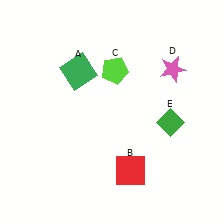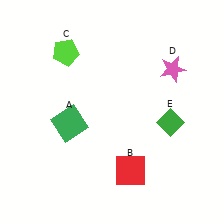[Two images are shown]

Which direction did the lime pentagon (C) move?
The lime pentagon (C) moved left.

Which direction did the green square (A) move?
The green square (A) moved down.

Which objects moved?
The objects that moved are: the green square (A), the lime pentagon (C).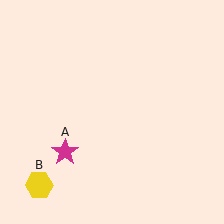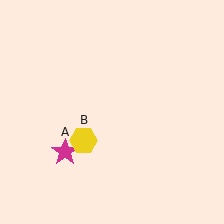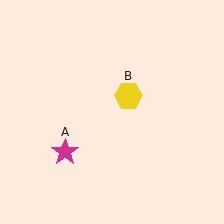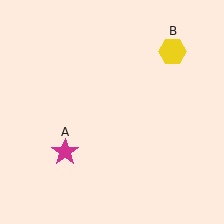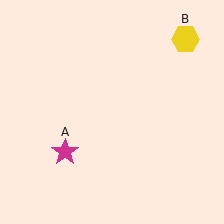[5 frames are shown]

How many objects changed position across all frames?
1 object changed position: yellow hexagon (object B).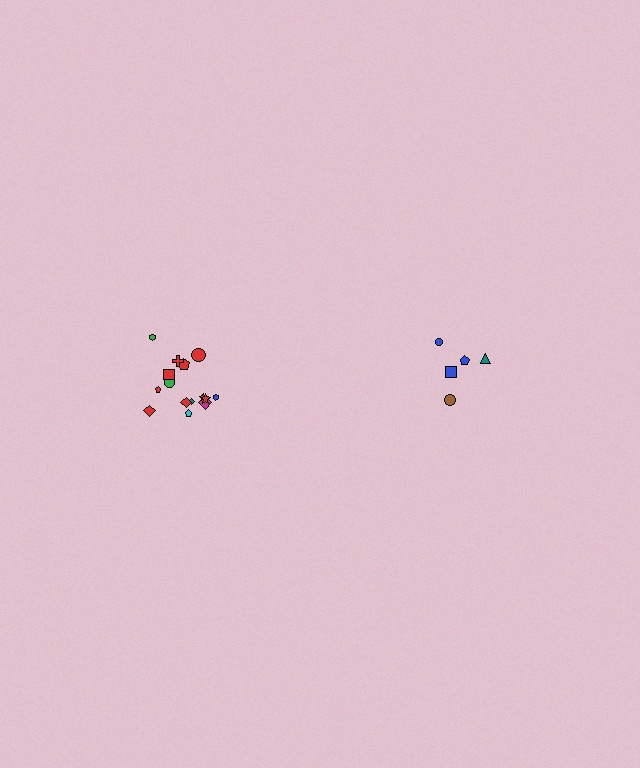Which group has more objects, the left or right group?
The left group.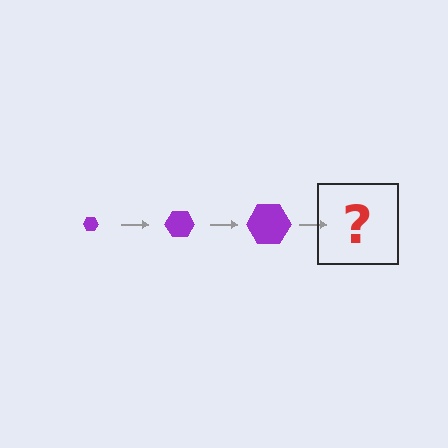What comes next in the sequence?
The next element should be a purple hexagon, larger than the previous one.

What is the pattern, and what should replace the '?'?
The pattern is that the hexagon gets progressively larger each step. The '?' should be a purple hexagon, larger than the previous one.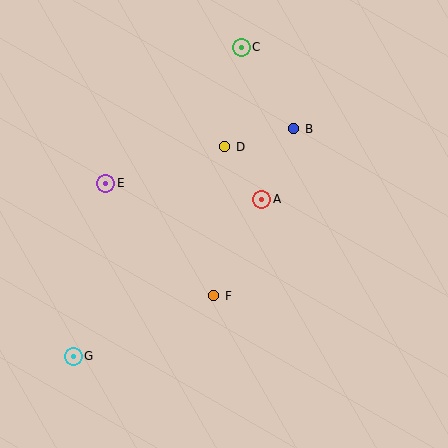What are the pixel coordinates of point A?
Point A is at (262, 199).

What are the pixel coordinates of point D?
Point D is at (225, 147).